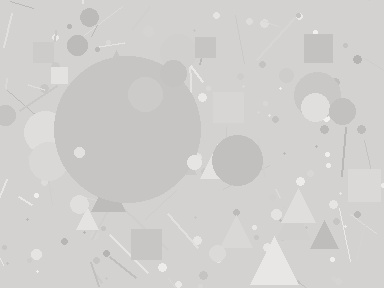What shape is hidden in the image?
A circle is hidden in the image.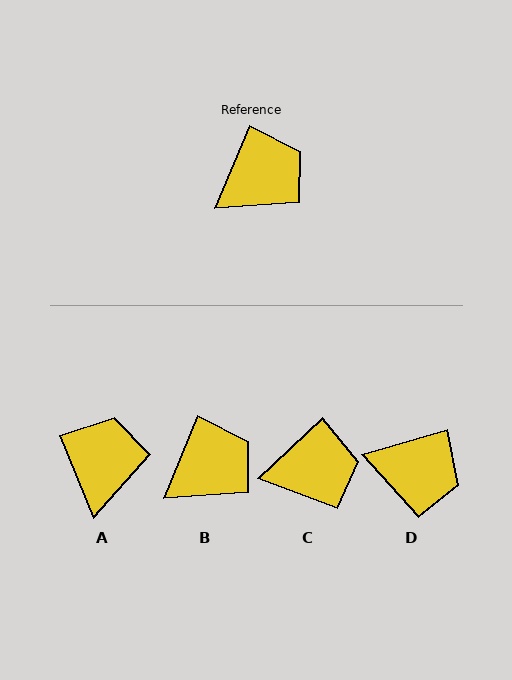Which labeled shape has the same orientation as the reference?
B.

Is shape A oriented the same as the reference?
No, it is off by about 45 degrees.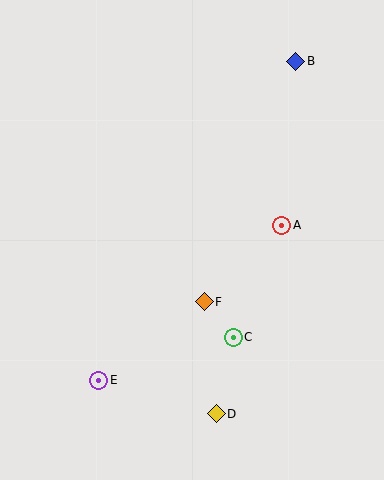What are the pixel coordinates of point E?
Point E is at (99, 380).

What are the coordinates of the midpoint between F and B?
The midpoint between F and B is at (250, 182).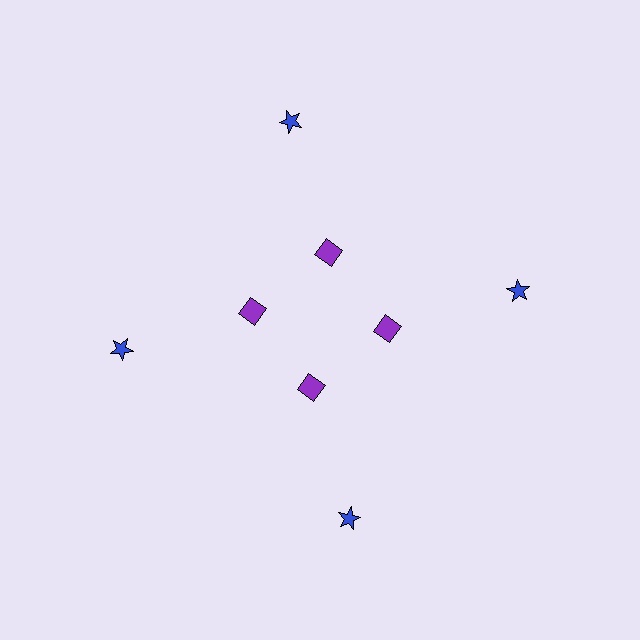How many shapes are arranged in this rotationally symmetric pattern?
There are 8 shapes, arranged in 4 groups of 2.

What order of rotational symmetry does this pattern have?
This pattern has 4-fold rotational symmetry.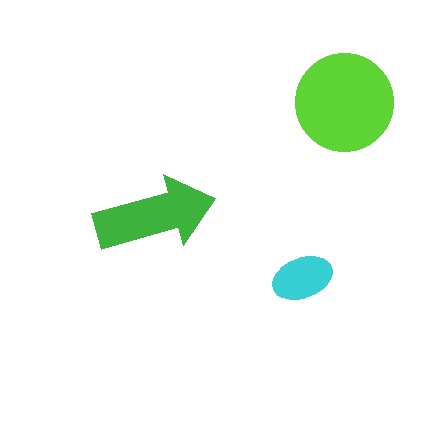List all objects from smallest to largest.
The cyan ellipse, the green arrow, the lime circle.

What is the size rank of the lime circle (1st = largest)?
1st.